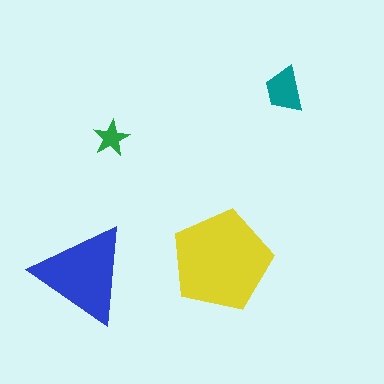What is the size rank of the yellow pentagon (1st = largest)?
1st.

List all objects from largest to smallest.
The yellow pentagon, the blue triangle, the teal trapezoid, the green star.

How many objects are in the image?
There are 4 objects in the image.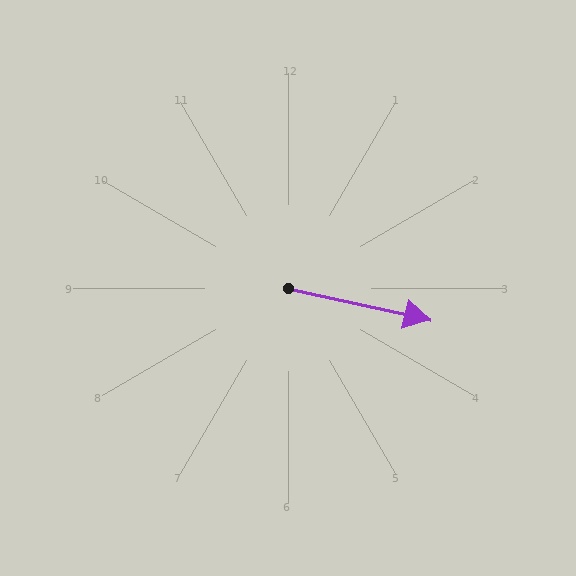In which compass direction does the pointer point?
East.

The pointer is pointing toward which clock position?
Roughly 3 o'clock.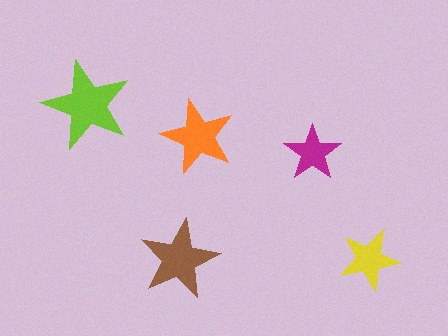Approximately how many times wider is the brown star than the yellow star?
About 1.5 times wider.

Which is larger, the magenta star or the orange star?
The orange one.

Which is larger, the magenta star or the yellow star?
The yellow one.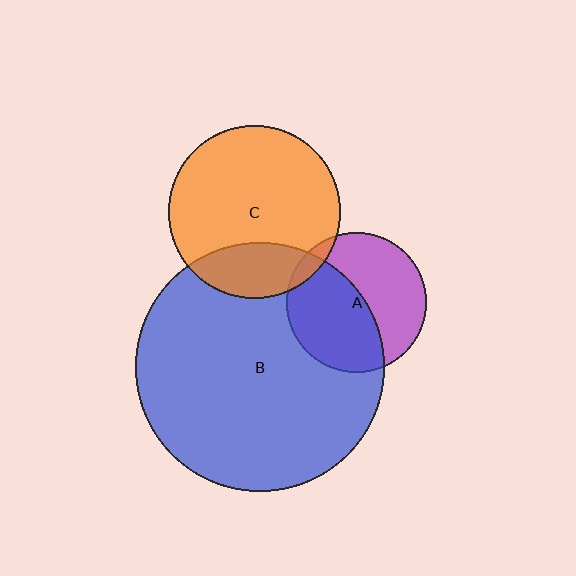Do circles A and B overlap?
Yes.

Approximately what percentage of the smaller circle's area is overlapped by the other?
Approximately 50%.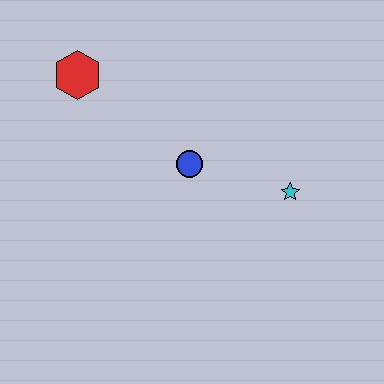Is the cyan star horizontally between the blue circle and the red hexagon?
No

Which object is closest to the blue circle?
The cyan star is closest to the blue circle.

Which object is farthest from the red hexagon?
The cyan star is farthest from the red hexagon.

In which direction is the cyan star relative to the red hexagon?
The cyan star is to the right of the red hexagon.